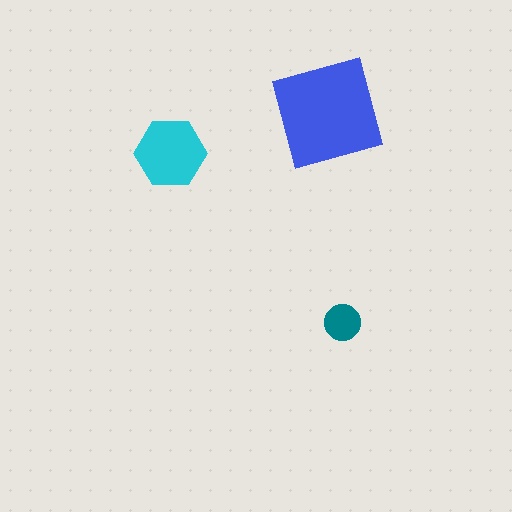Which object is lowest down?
The teal circle is bottommost.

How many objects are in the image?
There are 3 objects in the image.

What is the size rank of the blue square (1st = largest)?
1st.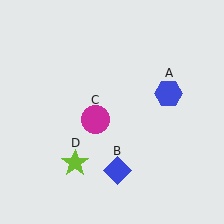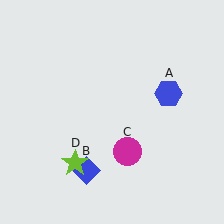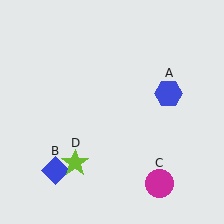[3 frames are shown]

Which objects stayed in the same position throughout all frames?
Blue hexagon (object A) and lime star (object D) remained stationary.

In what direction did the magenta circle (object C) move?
The magenta circle (object C) moved down and to the right.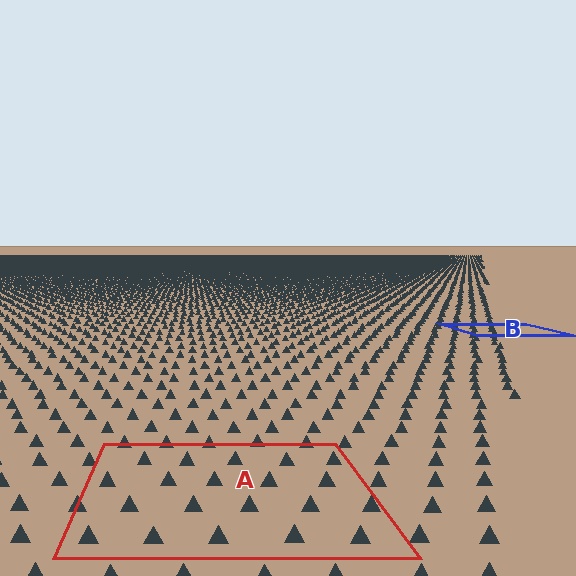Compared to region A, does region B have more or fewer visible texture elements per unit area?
Region B has more texture elements per unit area — they are packed more densely because it is farther away.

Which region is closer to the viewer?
Region A is closer. The texture elements there are larger and more spread out.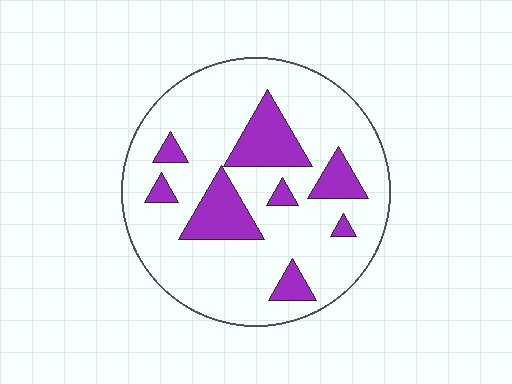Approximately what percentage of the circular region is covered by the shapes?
Approximately 20%.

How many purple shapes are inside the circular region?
8.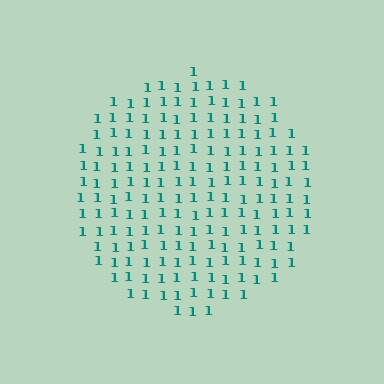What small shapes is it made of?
It is made of small digit 1's.